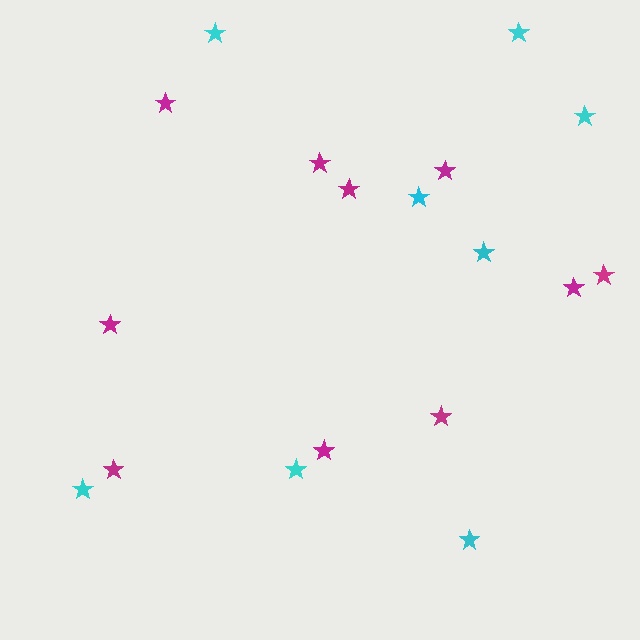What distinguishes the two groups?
There are 2 groups: one group of magenta stars (10) and one group of cyan stars (8).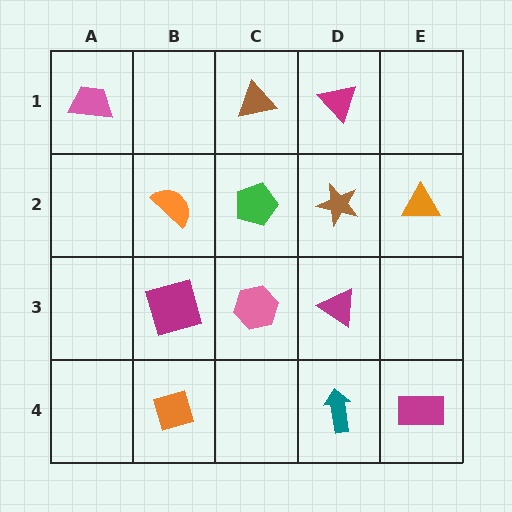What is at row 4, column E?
A magenta rectangle.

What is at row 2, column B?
An orange semicircle.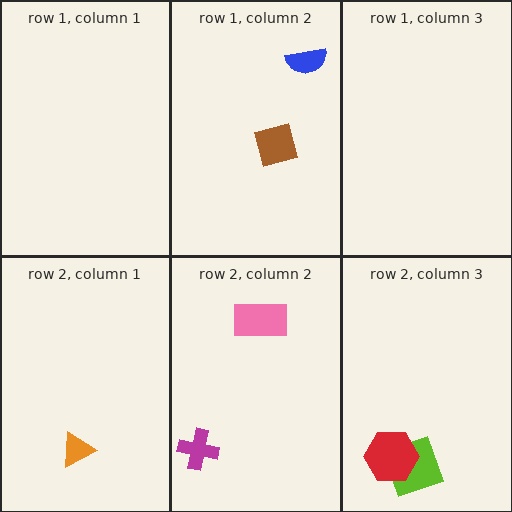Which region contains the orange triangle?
The row 2, column 1 region.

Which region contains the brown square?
The row 1, column 2 region.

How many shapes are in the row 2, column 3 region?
2.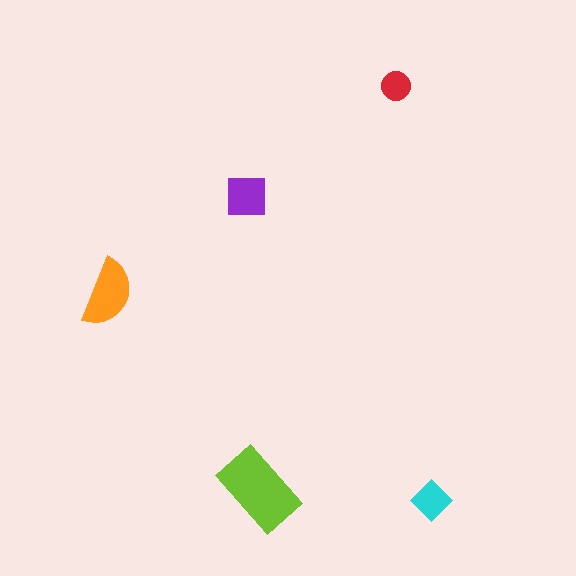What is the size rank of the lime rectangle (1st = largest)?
1st.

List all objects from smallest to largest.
The red circle, the cyan diamond, the purple square, the orange semicircle, the lime rectangle.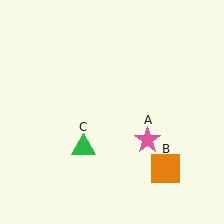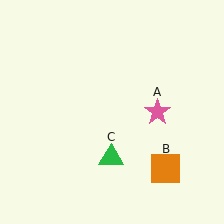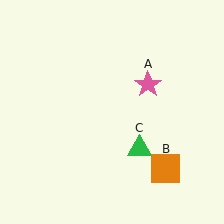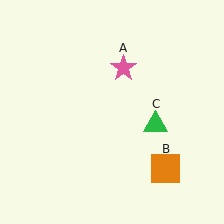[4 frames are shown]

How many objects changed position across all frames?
2 objects changed position: pink star (object A), green triangle (object C).